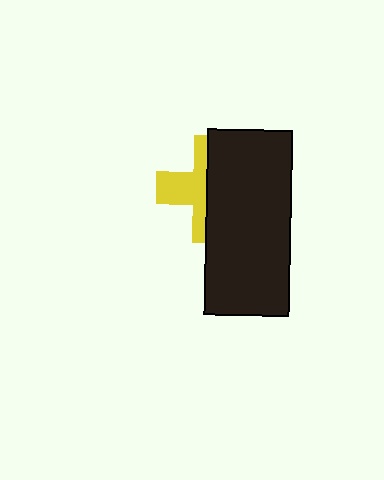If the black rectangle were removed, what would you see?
You would see the complete yellow cross.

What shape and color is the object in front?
The object in front is a black rectangle.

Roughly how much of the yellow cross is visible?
A small part of it is visible (roughly 45%).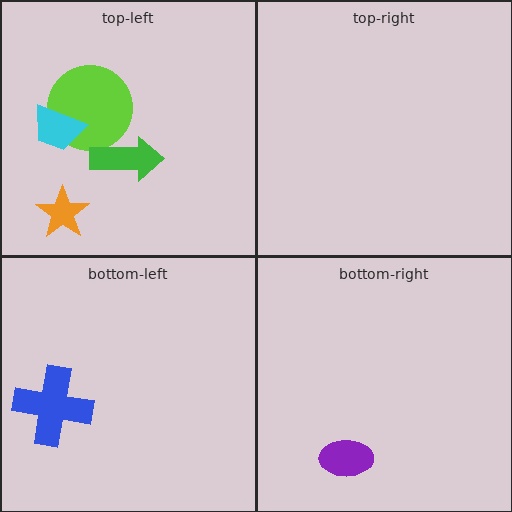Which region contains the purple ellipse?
The bottom-right region.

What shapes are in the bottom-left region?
The blue cross.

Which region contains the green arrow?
The top-left region.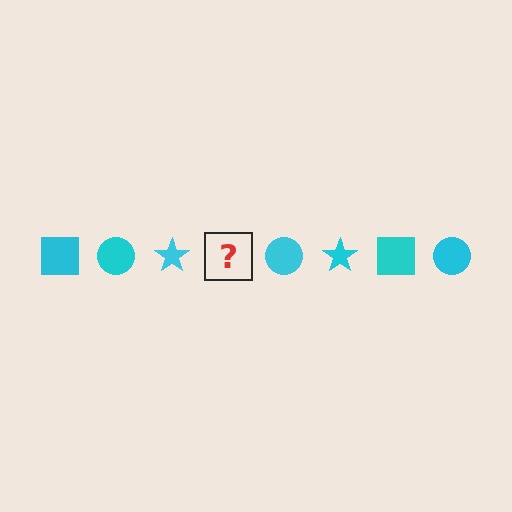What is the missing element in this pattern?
The missing element is a cyan square.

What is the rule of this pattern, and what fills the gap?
The rule is that the pattern cycles through square, circle, star shapes in cyan. The gap should be filled with a cyan square.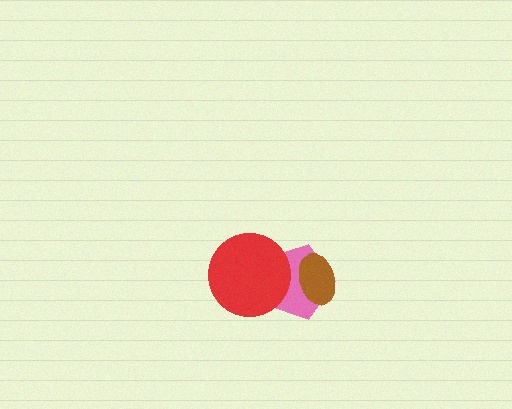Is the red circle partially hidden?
No, no other shape covers it.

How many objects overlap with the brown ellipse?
1 object overlaps with the brown ellipse.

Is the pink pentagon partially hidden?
Yes, it is partially covered by another shape.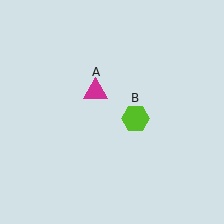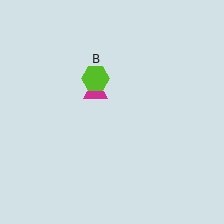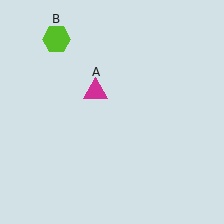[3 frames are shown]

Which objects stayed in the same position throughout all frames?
Magenta triangle (object A) remained stationary.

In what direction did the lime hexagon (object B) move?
The lime hexagon (object B) moved up and to the left.